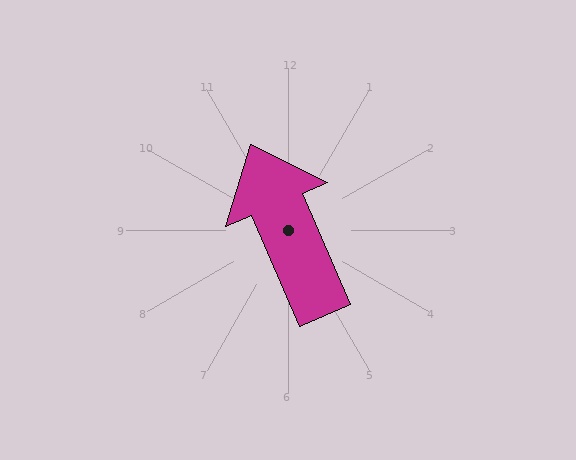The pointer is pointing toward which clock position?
Roughly 11 o'clock.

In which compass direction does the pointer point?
Northwest.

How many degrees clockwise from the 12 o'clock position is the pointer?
Approximately 336 degrees.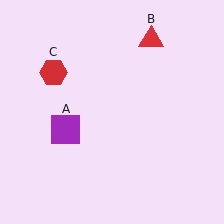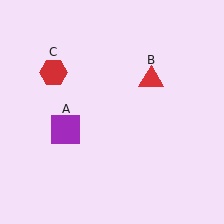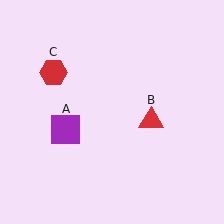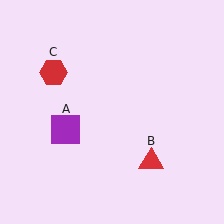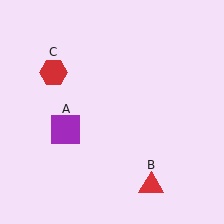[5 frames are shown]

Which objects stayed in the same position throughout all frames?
Purple square (object A) and red hexagon (object C) remained stationary.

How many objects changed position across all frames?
1 object changed position: red triangle (object B).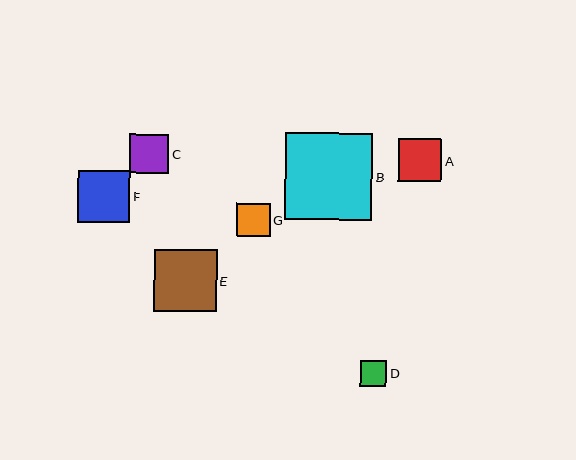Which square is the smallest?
Square D is the smallest with a size of approximately 26 pixels.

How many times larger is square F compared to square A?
Square F is approximately 1.2 times the size of square A.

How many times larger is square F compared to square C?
Square F is approximately 1.3 times the size of square C.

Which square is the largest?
Square B is the largest with a size of approximately 87 pixels.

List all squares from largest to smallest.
From largest to smallest: B, E, F, A, C, G, D.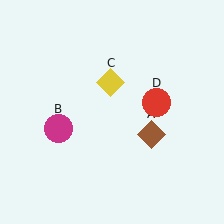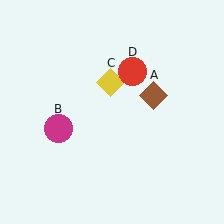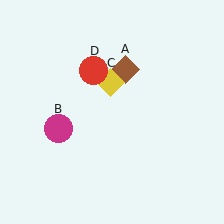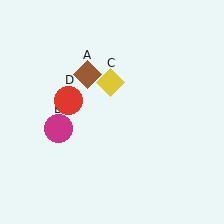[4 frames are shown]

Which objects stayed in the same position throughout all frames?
Magenta circle (object B) and yellow diamond (object C) remained stationary.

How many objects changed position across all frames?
2 objects changed position: brown diamond (object A), red circle (object D).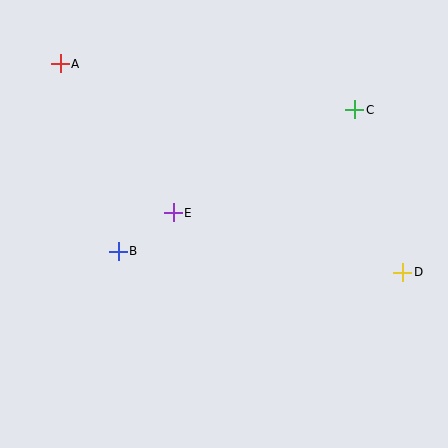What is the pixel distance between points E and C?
The distance between E and C is 209 pixels.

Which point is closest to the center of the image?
Point E at (173, 213) is closest to the center.